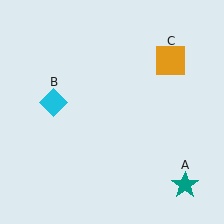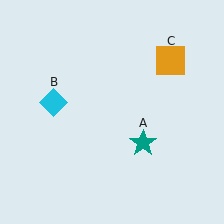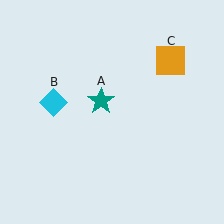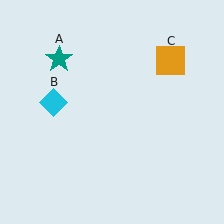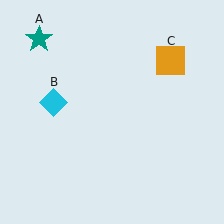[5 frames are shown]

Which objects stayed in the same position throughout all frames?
Cyan diamond (object B) and orange square (object C) remained stationary.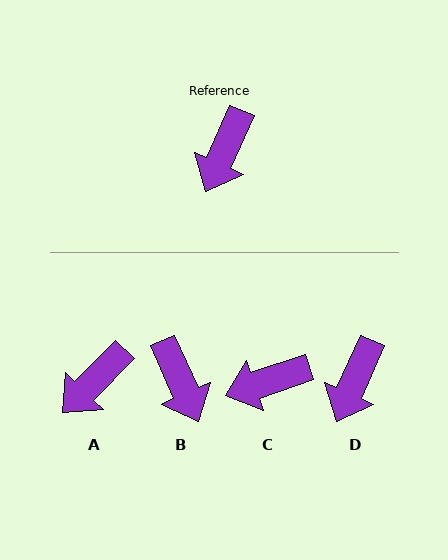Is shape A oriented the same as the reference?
No, it is off by about 21 degrees.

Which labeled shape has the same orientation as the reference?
D.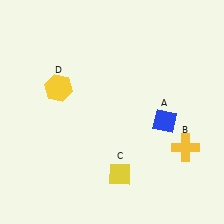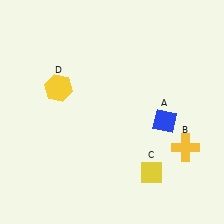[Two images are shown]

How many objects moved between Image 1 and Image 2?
1 object moved between the two images.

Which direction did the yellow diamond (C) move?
The yellow diamond (C) moved right.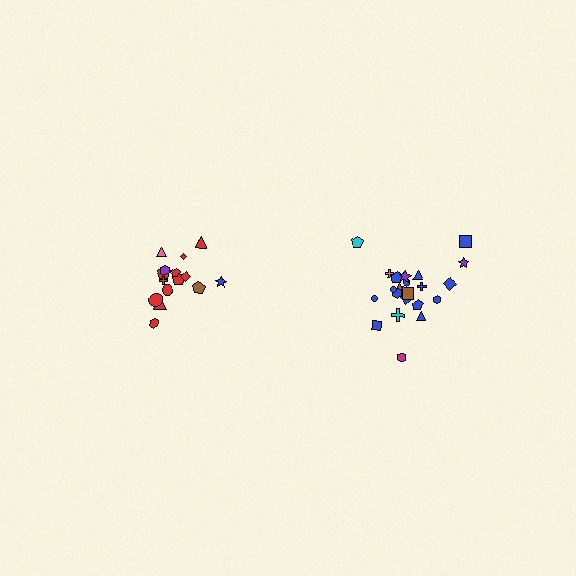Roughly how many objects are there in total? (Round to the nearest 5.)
Roughly 35 objects in total.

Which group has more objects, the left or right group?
The right group.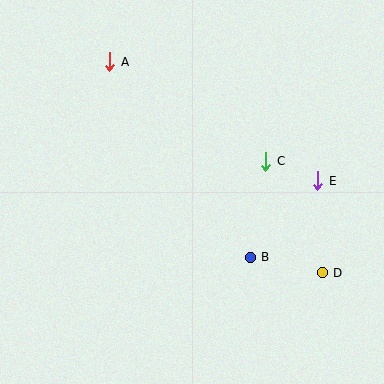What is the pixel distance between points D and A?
The distance between D and A is 299 pixels.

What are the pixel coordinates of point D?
Point D is at (322, 273).